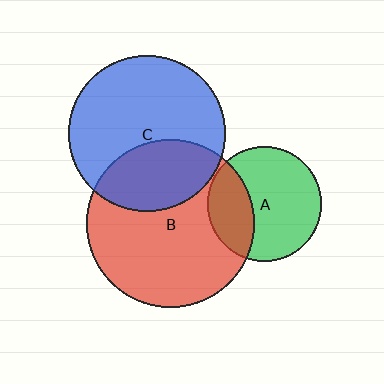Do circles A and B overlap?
Yes.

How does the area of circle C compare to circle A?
Approximately 1.9 times.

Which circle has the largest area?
Circle B (red).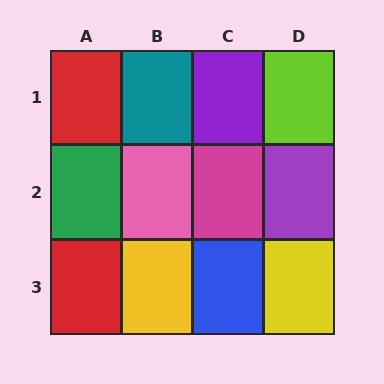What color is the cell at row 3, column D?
Yellow.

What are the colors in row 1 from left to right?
Red, teal, purple, lime.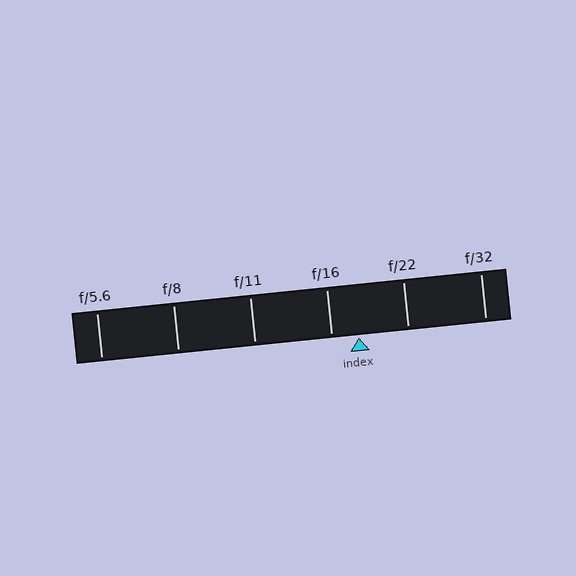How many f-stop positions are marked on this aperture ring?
There are 6 f-stop positions marked.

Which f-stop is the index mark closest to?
The index mark is closest to f/16.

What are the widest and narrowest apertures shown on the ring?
The widest aperture shown is f/5.6 and the narrowest is f/32.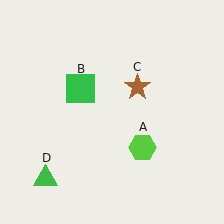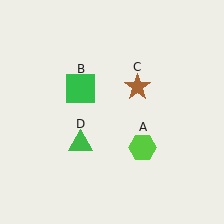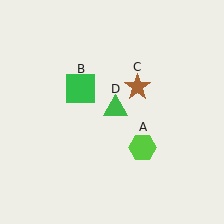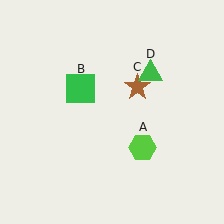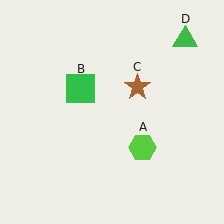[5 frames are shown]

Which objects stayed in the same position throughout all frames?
Lime hexagon (object A) and green square (object B) and brown star (object C) remained stationary.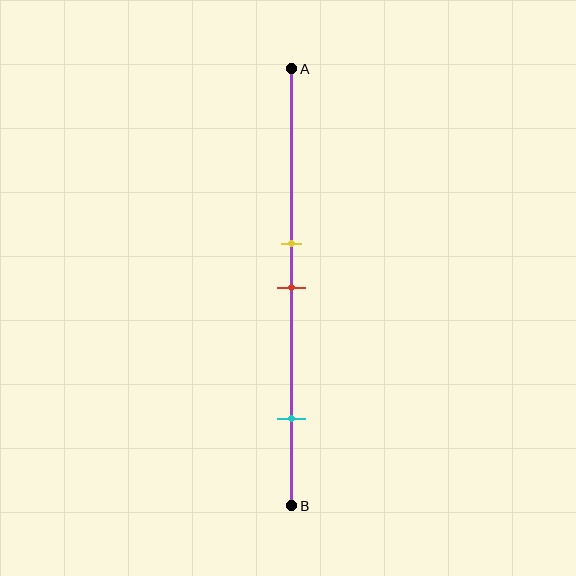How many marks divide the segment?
There are 3 marks dividing the segment.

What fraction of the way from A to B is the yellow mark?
The yellow mark is approximately 40% (0.4) of the way from A to B.